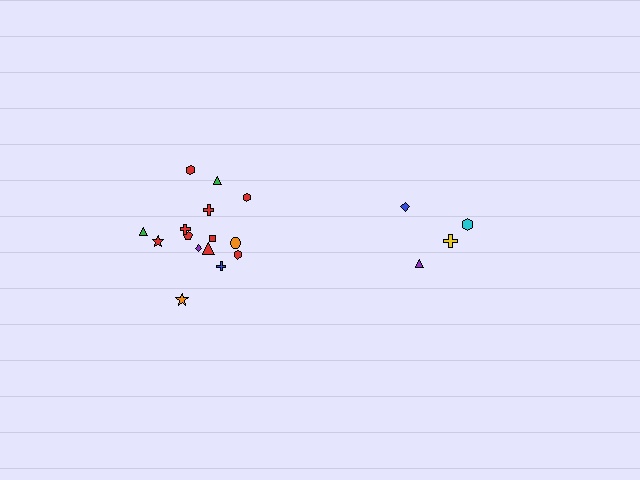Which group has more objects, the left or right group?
The left group.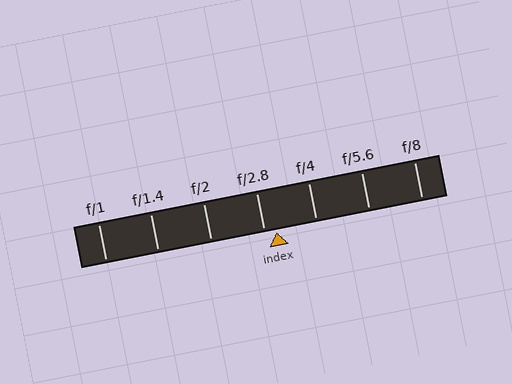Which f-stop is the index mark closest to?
The index mark is closest to f/2.8.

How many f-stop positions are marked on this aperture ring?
There are 7 f-stop positions marked.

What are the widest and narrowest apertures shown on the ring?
The widest aperture shown is f/1 and the narrowest is f/8.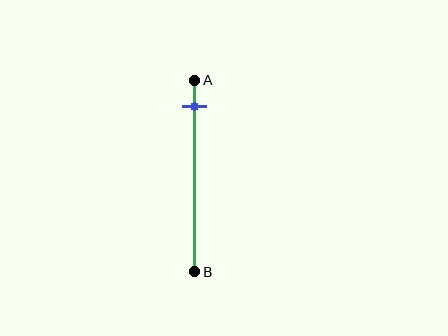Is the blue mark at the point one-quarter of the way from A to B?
No, the mark is at about 15% from A, not at the 25% one-quarter point.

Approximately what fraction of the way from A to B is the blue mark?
The blue mark is approximately 15% of the way from A to B.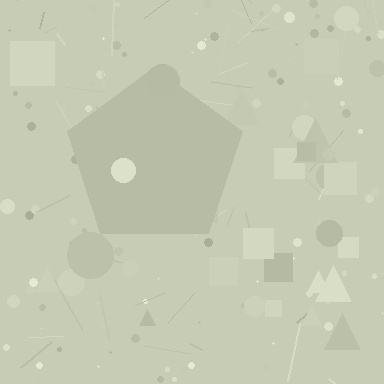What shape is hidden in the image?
A pentagon is hidden in the image.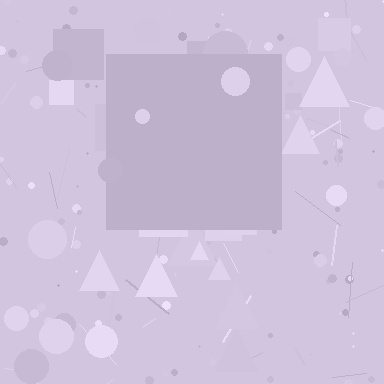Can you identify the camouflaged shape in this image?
The camouflaged shape is a square.